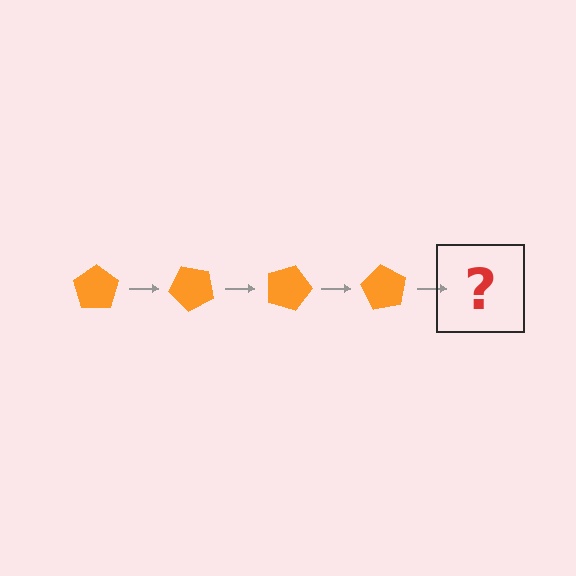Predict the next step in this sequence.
The next step is an orange pentagon rotated 180 degrees.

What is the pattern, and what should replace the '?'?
The pattern is that the pentagon rotates 45 degrees each step. The '?' should be an orange pentagon rotated 180 degrees.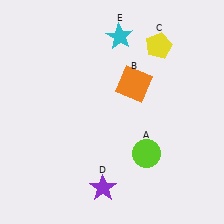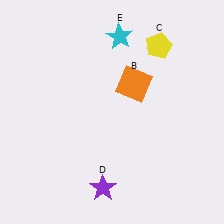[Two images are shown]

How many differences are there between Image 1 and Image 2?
There is 1 difference between the two images.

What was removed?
The lime circle (A) was removed in Image 2.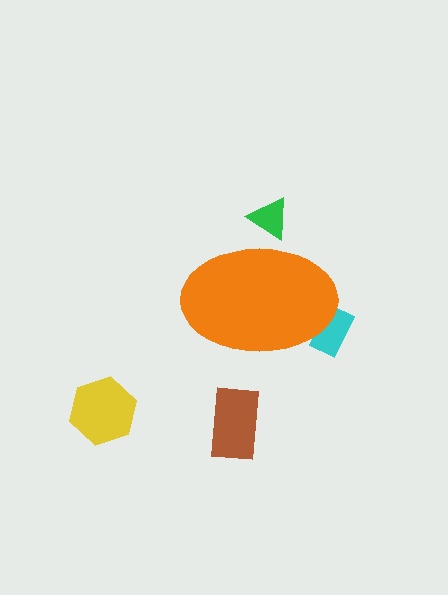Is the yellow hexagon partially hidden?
No, the yellow hexagon is fully visible.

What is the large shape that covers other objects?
An orange ellipse.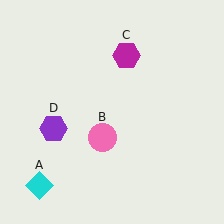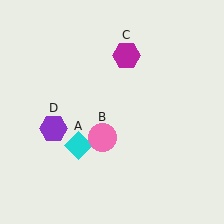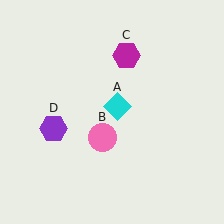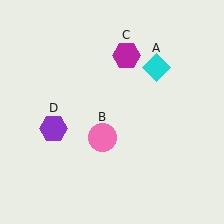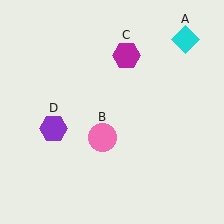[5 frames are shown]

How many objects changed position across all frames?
1 object changed position: cyan diamond (object A).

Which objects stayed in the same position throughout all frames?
Pink circle (object B) and magenta hexagon (object C) and purple hexagon (object D) remained stationary.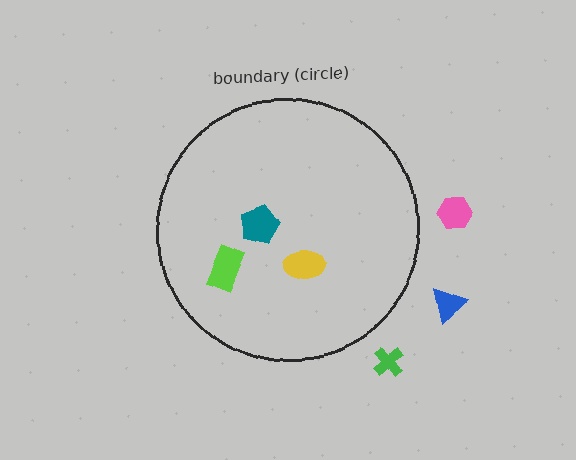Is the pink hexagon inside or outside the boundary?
Outside.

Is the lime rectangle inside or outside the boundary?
Inside.